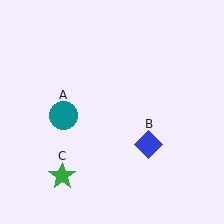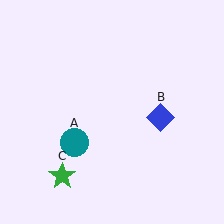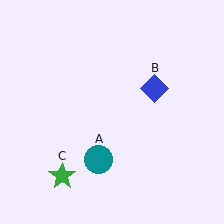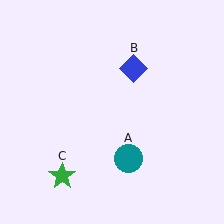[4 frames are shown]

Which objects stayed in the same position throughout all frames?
Green star (object C) remained stationary.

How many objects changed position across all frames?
2 objects changed position: teal circle (object A), blue diamond (object B).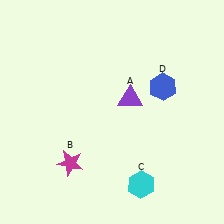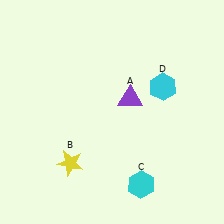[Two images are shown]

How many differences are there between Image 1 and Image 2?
There are 2 differences between the two images.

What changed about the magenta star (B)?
In Image 1, B is magenta. In Image 2, it changed to yellow.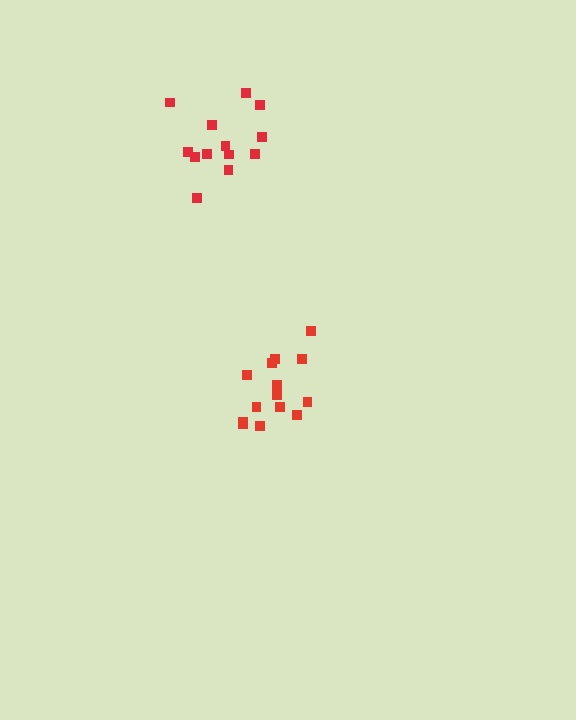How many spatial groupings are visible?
There are 2 spatial groupings.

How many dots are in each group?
Group 1: 13 dots, Group 2: 14 dots (27 total).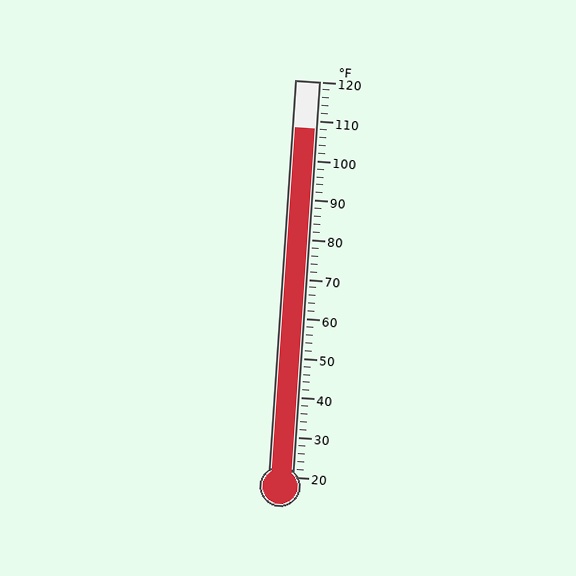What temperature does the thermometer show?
The thermometer shows approximately 108°F.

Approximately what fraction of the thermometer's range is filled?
The thermometer is filled to approximately 90% of its range.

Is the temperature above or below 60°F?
The temperature is above 60°F.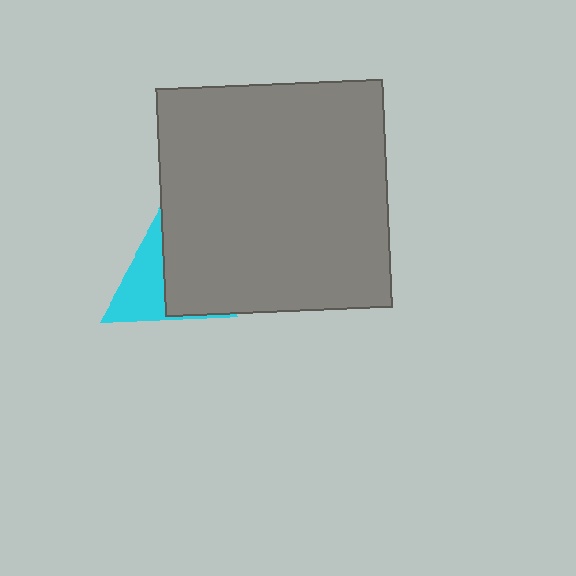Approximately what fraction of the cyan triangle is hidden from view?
Roughly 52% of the cyan triangle is hidden behind the gray square.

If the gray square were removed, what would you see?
You would see the complete cyan triangle.